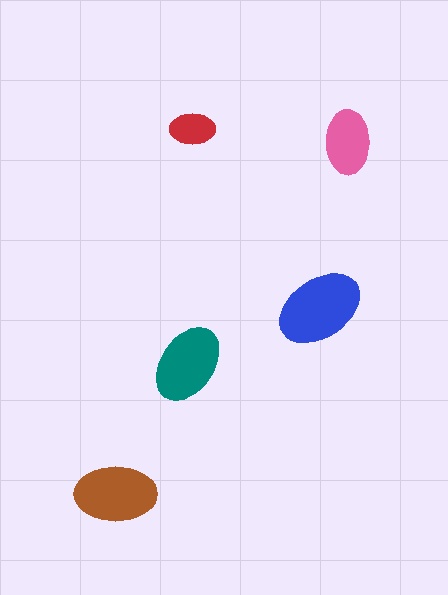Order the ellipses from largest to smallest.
the blue one, the brown one, the teal one, the pink one, the red one.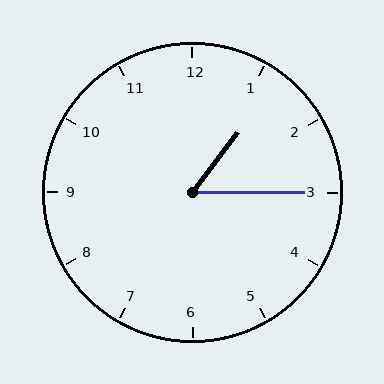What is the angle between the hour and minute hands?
Approximately 52 degrees.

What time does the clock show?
1:15.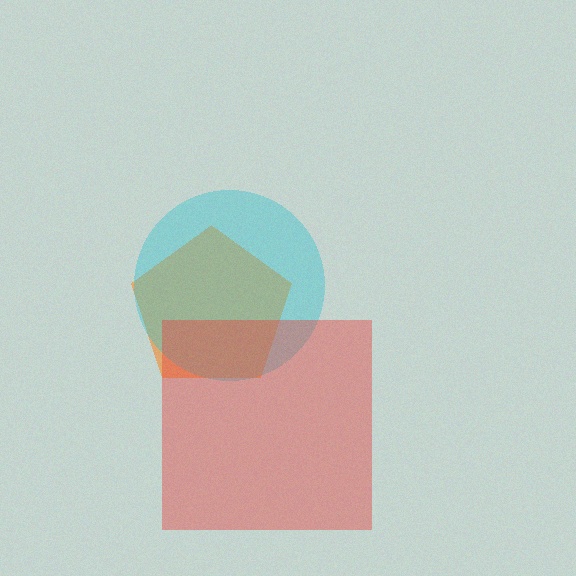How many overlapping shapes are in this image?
There are 3 overlapping shapes in the image.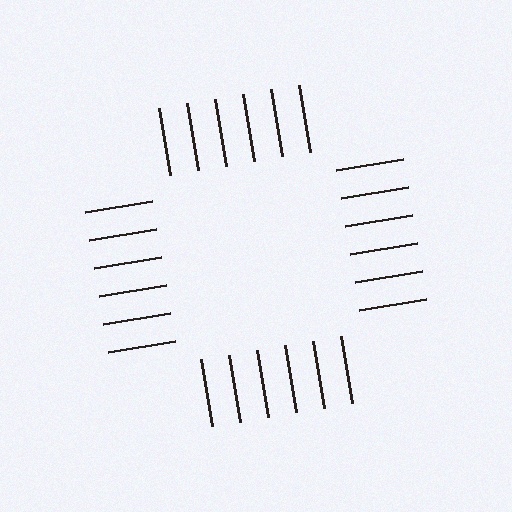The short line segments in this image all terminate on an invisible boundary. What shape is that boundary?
An illusory square — the line segments terminate on its edges but no continuous stroke is drawn.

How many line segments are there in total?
24 — 6 along each of the 4 edges.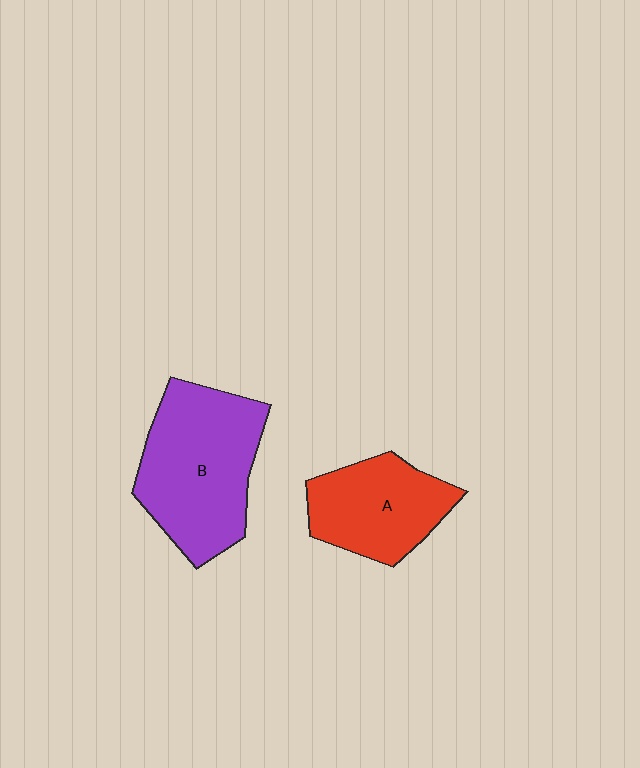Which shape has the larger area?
Shape B (purple).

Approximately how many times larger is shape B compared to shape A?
Approximately 1.5 times.